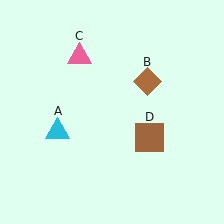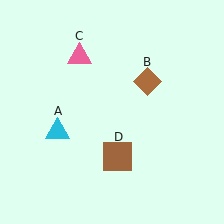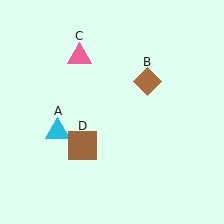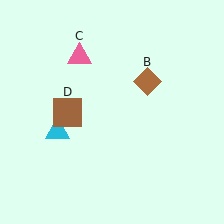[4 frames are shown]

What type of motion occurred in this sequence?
The brown square (object D) rotated clockwise around the center of the scene.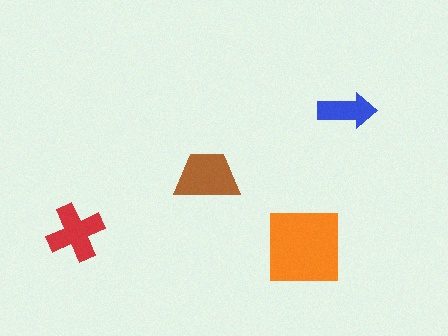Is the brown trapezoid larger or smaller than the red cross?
Larger.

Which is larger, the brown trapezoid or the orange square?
The orange square.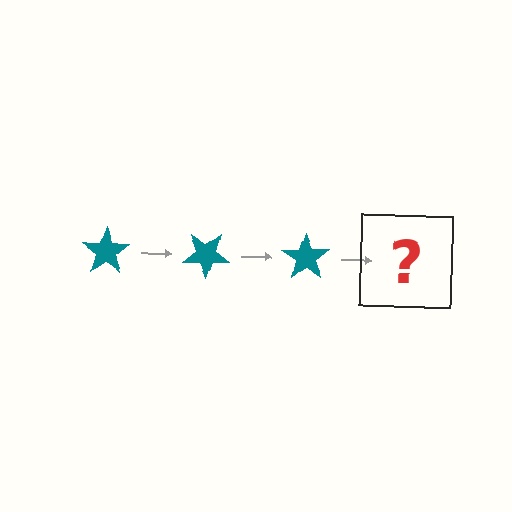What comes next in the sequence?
The next element should be a teal star rotated 105 degrees.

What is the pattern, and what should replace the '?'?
The pattern is that the star rotates 35 degrees each step. The '?' should be a teal star rotated 105 degrees.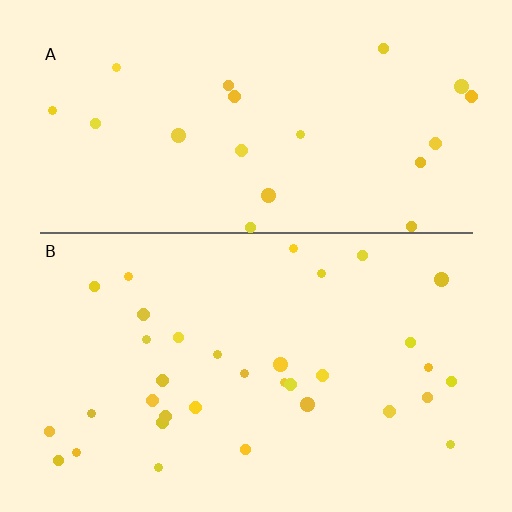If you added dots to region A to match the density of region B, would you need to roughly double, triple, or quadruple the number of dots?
Approximately double.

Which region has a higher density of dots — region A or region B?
B (the bottom).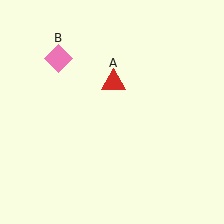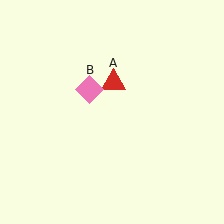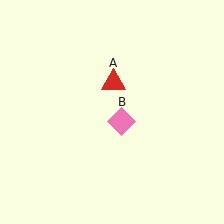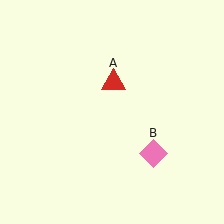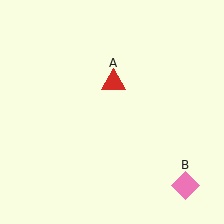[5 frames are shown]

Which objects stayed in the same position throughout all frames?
Red triangle (object A) remained stationary.